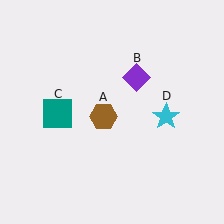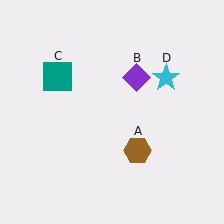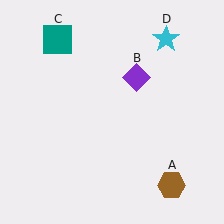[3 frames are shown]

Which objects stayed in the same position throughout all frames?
Purple diamond (object B) remained stationary.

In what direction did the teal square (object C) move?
The teal square (object C) moved up.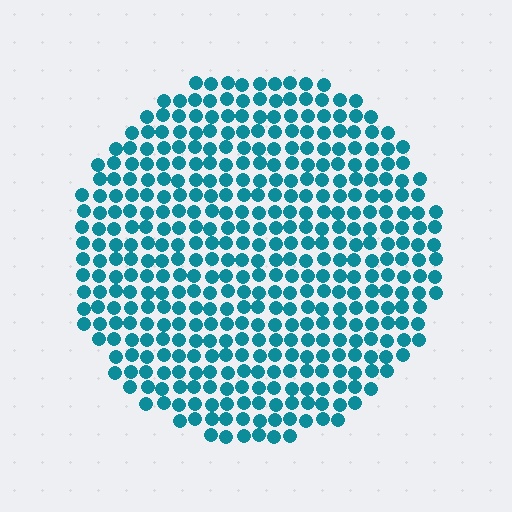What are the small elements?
The small elements are circles.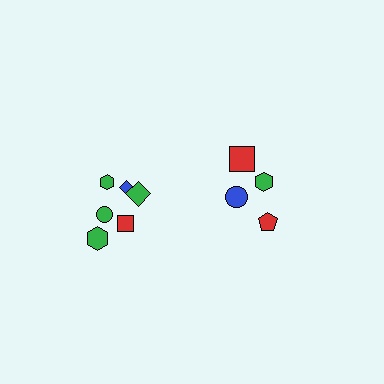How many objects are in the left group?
There are 6 objects.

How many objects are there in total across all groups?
There are 10 objects.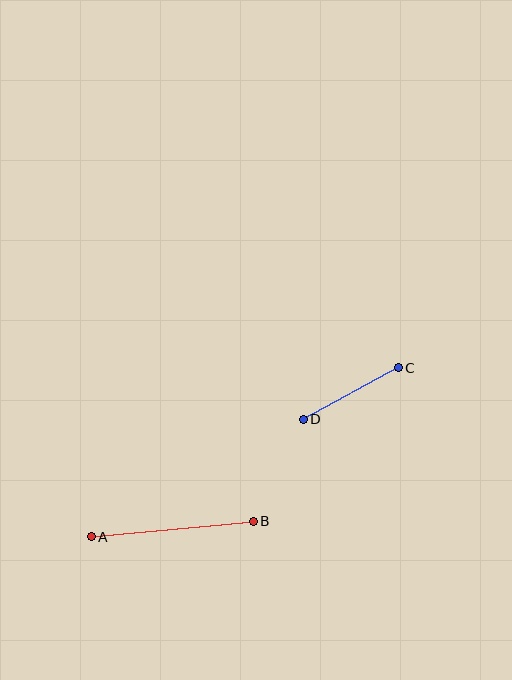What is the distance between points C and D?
The distance is approximately 108 pixels.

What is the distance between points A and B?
The distance is approximately 163 pixels.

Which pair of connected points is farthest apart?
Points A and B are farthest apart.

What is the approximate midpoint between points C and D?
The midpoint is at approximately (351, 394) pixels.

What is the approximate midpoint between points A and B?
The midpoint is at approximately (172, 529) pixels.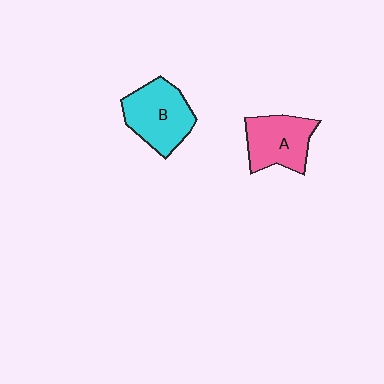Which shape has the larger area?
Shape B (cyan).